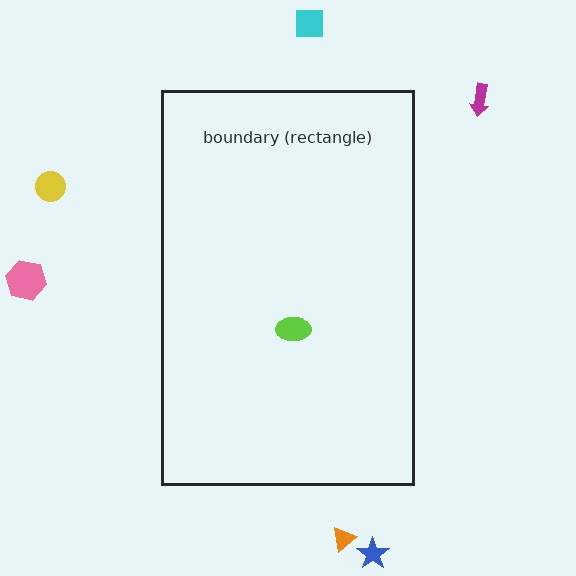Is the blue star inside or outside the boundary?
Outside.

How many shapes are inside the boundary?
1 inside, 6 outside.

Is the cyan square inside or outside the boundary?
Outside.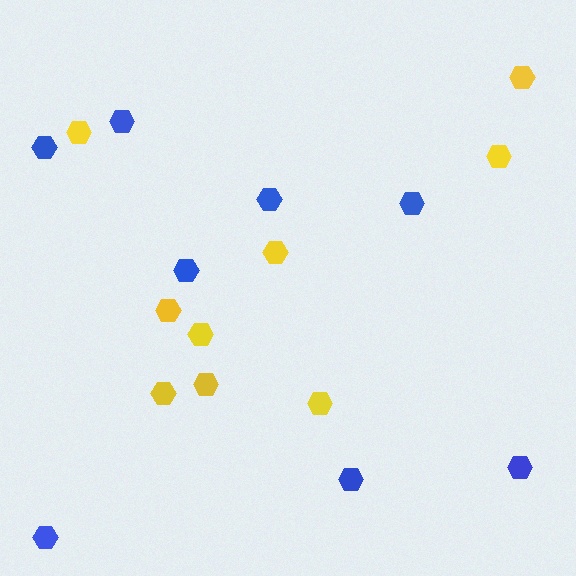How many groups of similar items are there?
There are 2 groups: one group of blue hexagons (8) and one group of yellow hexagons (9).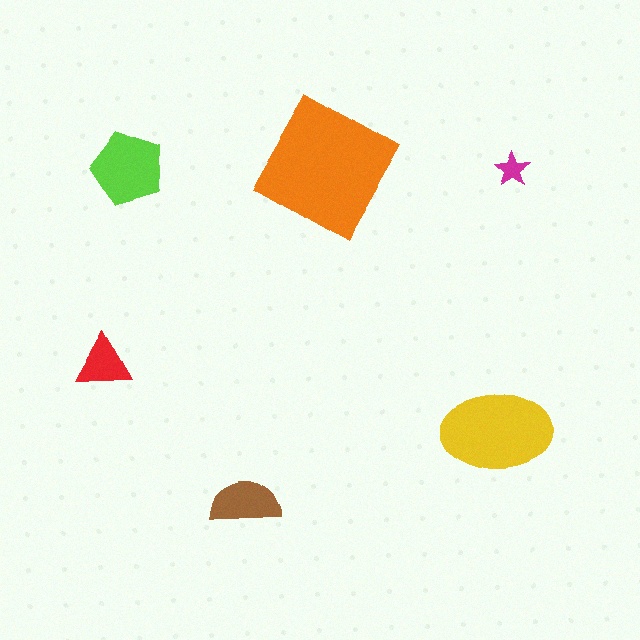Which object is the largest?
The orange square.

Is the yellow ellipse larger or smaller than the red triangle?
Larger.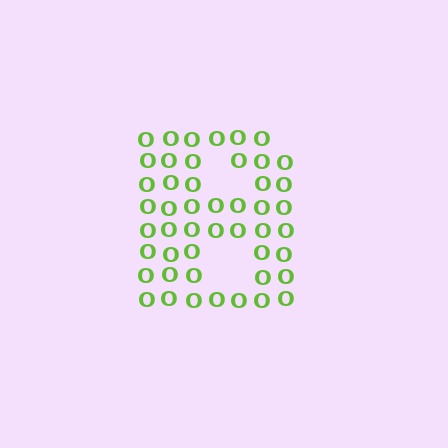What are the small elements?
The small elements are letter O's.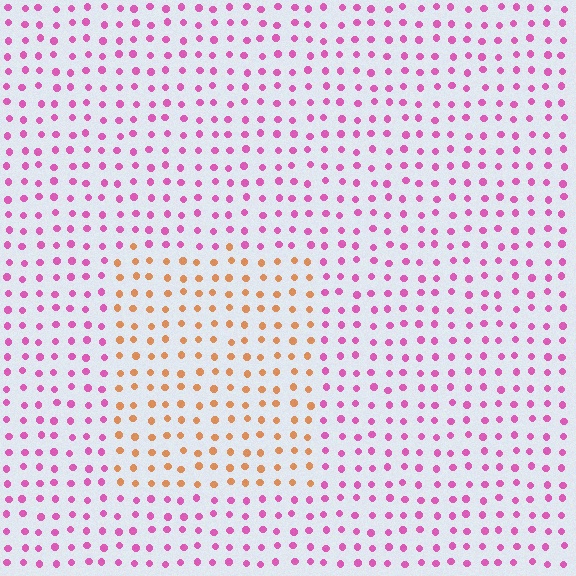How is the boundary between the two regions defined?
The boundary is defined purely by a slight shift in hue (about 67 degrees). Spacing, size, and orientation are identical on both sides.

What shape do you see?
I see a rectangle.